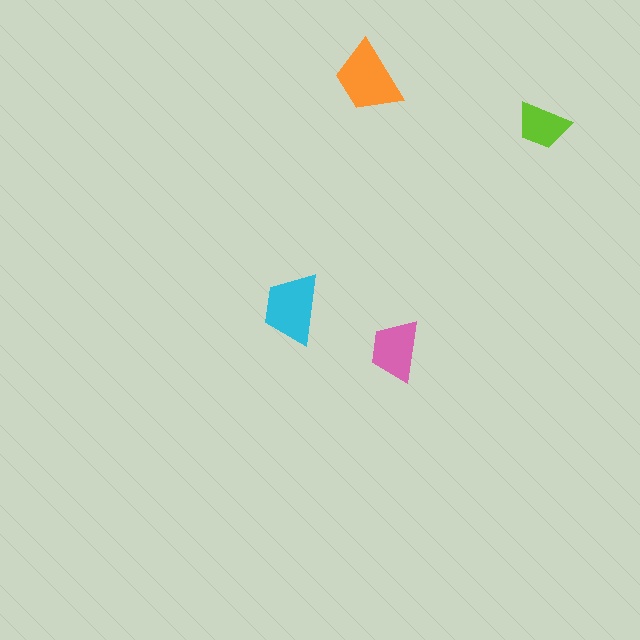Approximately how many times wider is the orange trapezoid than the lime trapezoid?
About 1.5 times wider.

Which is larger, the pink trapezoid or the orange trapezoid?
The orange one.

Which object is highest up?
The orange trapezoid is topmost.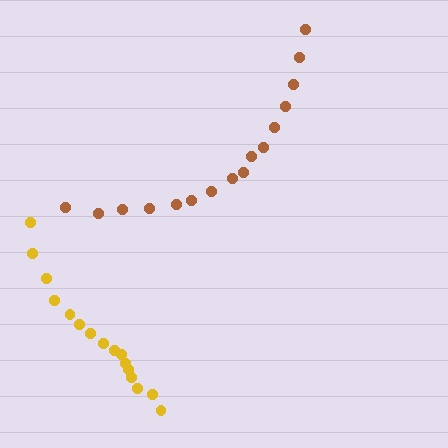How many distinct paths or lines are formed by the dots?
There are 2 distinct paths.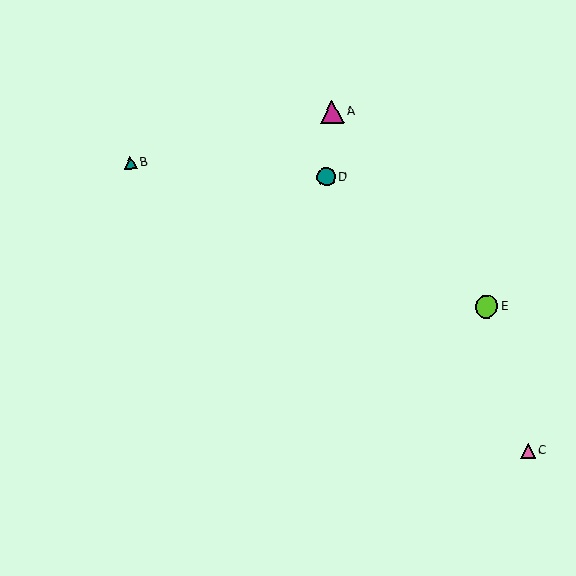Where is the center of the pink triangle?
The center of the pink triangle is at (528, 451).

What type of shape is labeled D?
Shape D is a teal circle.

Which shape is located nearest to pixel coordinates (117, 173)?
The teal triangle (labeled B) at (131, 163) is nearest to that location.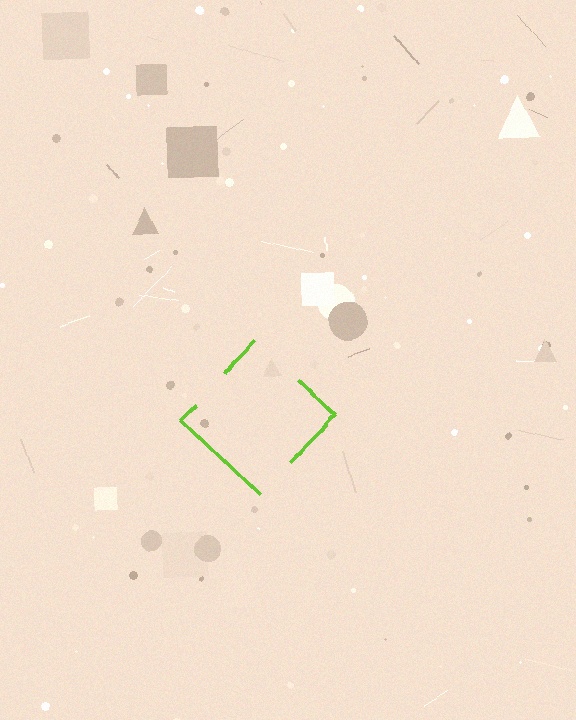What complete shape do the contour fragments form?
The contour fragments form a diamond.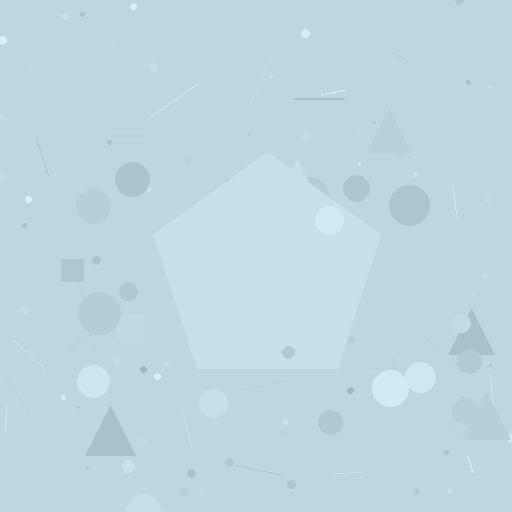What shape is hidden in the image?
A pentagon is hidden in the image.